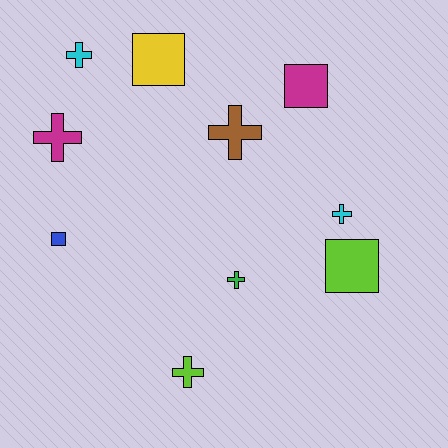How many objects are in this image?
There are 10 objects.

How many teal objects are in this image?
There are no teal objects.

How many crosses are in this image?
There are 6 crosses.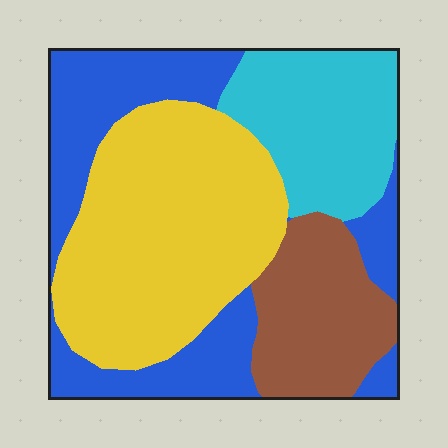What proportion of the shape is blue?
Blue covers roughly 30% of the shape.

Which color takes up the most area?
Yellow, at roughly 35%.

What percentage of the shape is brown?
Brown takes up about one sixth (1/6) of the shape.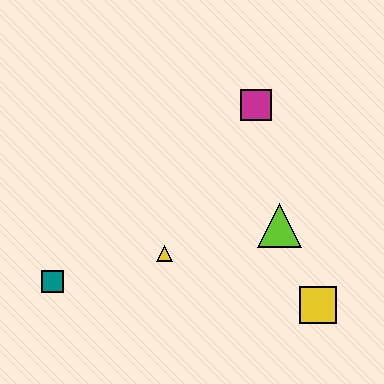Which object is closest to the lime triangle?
The yellow square is closest to the lime triangle.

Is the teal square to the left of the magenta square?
Yes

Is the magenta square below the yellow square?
No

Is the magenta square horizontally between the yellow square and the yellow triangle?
Yes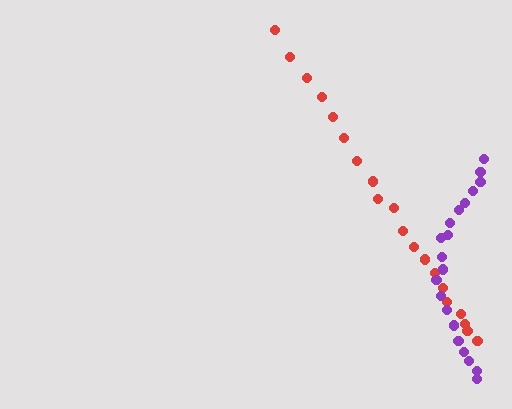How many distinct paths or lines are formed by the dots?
There are 2 distinct paths.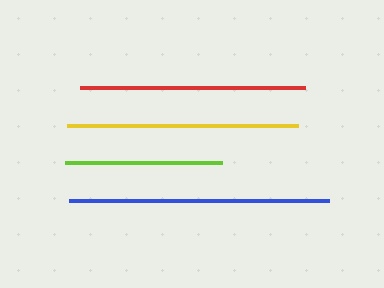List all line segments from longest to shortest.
From longest to shortest: blue, yellow, red, lime.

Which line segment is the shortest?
The lime line is the shortest at approximately 157 pixels.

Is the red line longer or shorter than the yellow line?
The yellow line is longer than the red line.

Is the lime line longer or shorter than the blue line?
The blue line is longer than the lime line.